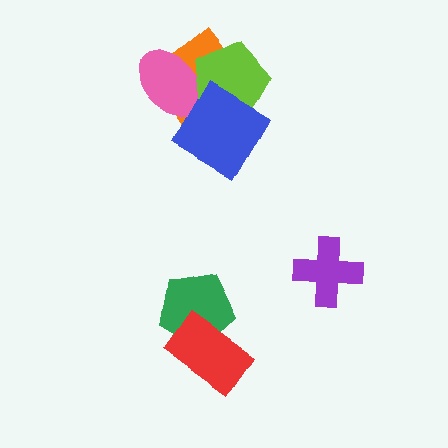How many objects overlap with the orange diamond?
3 objects overlap with the orange diamond.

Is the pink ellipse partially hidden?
Yes, it is partially covered by another shape.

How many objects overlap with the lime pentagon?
3 objects overlap with the lime pentagon.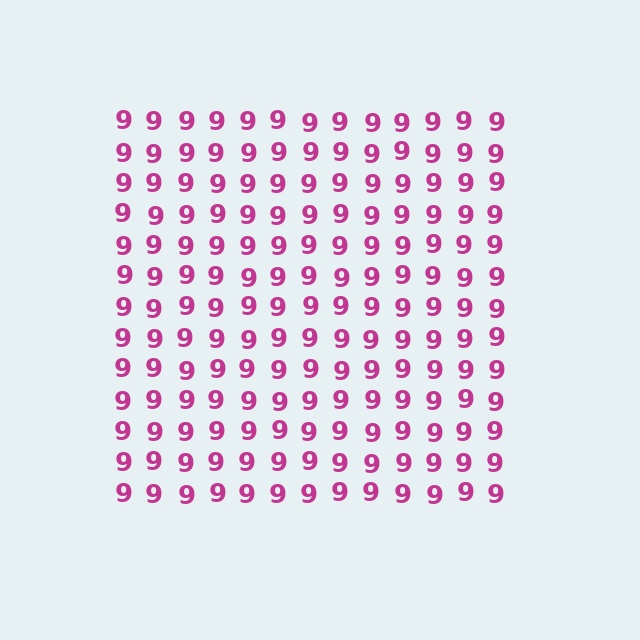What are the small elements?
The small elements are digit 9's.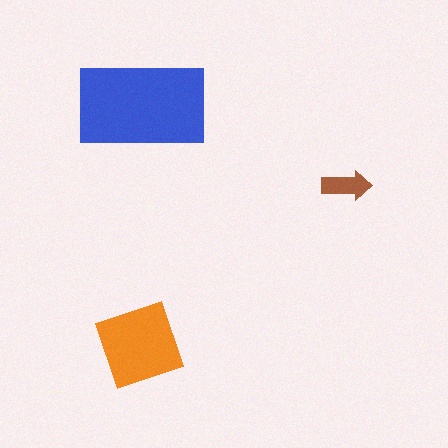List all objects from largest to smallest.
The blue rectangle, the orange square, the brown arrow.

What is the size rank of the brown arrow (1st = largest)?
3rd.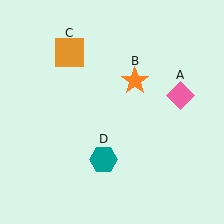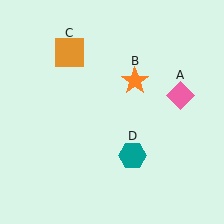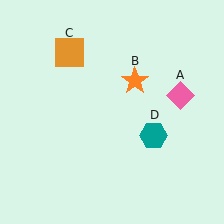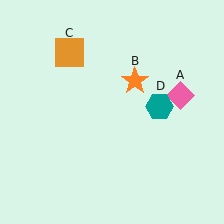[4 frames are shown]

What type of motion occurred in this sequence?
The teal hexagon (object D) rotated counterclockwise around the center of the scene.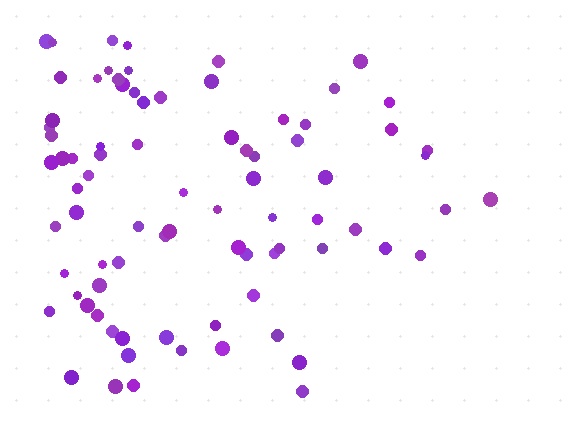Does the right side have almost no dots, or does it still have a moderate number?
Still a moderate number, just noticeably fewer than the left.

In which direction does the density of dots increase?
From right to left, with the left side densest.